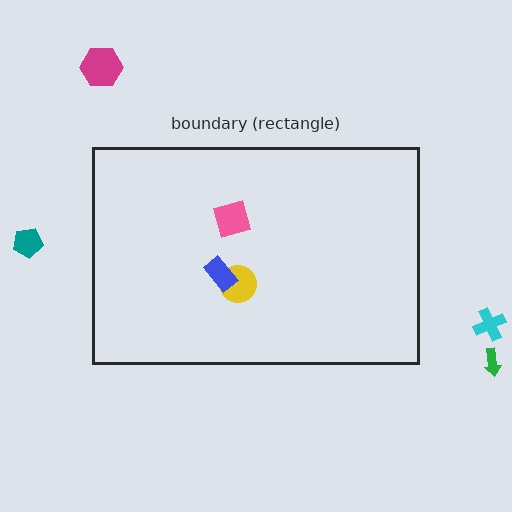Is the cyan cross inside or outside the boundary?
Outside.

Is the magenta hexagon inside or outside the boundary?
Outside.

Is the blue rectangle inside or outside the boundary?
Inside.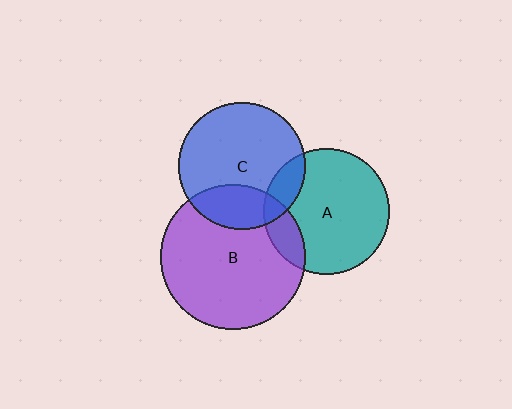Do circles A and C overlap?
Yes.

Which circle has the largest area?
Circle B (purple).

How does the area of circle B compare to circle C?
Approximately 1.3 times.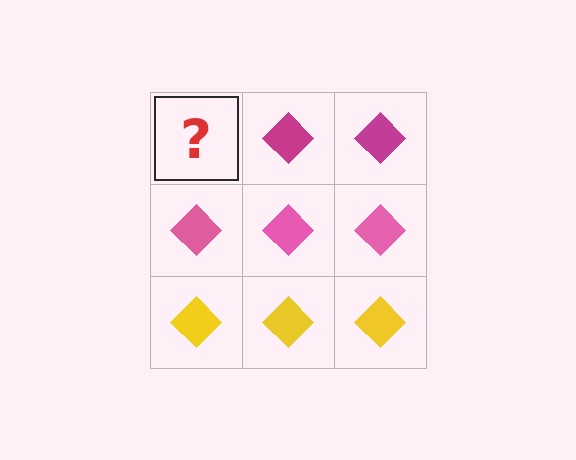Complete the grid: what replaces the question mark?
The question mark should be replaced with a magenta diamond.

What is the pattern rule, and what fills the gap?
The rule is that each row has a consistent color. The gap should be filled with a magenta diamond.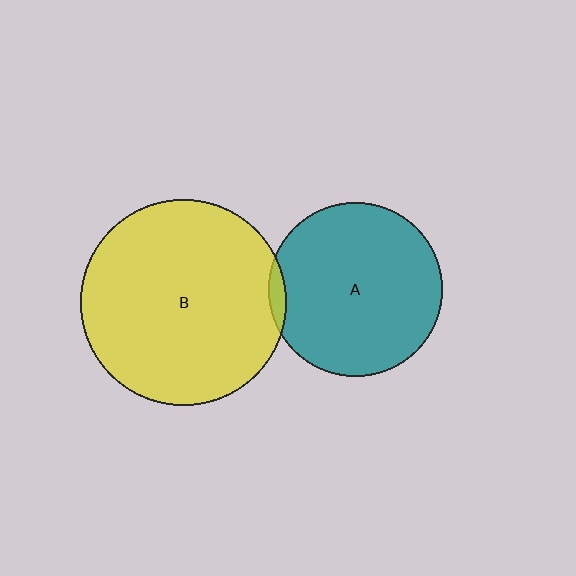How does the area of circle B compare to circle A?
Approximately 1.4 times.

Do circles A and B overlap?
Yes.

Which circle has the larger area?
Circle B (yellow).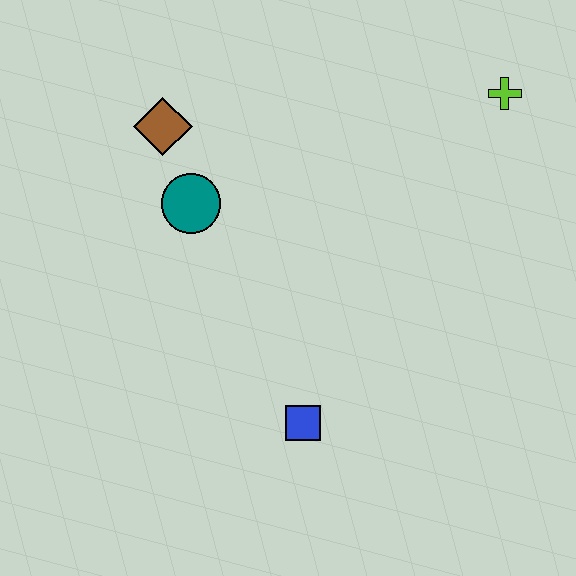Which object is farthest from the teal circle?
The lime cross is farthest from the teal circle.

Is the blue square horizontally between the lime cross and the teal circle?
Yes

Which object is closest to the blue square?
The teal circle is closest to the blue square.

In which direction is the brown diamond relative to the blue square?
The brown diamond is above the blue square.